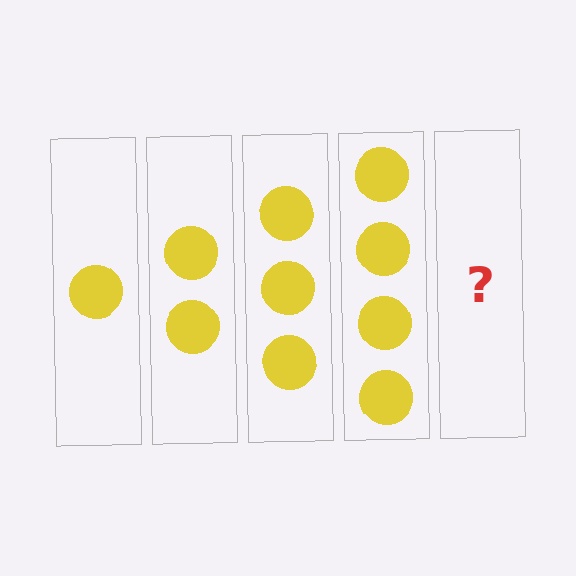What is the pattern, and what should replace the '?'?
The pattern is that each step adds one more circle. The '?' should be 5 circles.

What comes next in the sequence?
The next element should be 5 circles.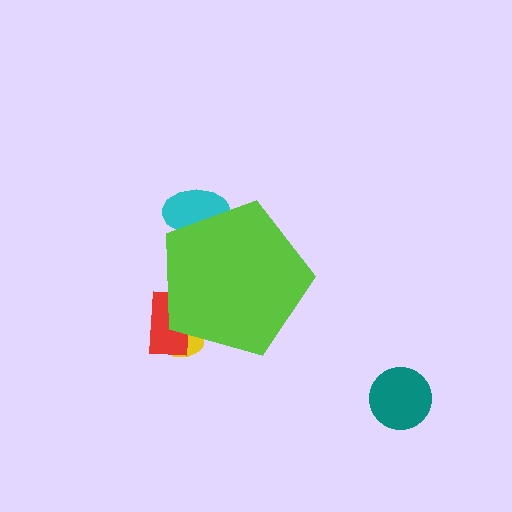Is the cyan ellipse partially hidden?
Yes, the cyan ellipse is partially hidden behind the lime pentagon.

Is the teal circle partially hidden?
No, the teal circle is fully visible.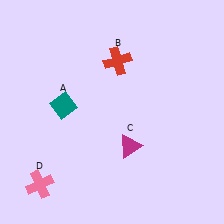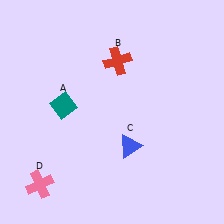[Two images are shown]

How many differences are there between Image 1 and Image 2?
There is 1 difference between the two images.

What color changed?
The triangle (C) changed from magenta in Image 1 to blue in Image 2.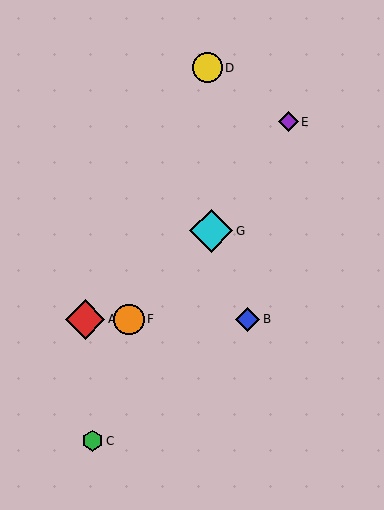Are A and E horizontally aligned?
No, A is at y≈320 and E is at y≈122.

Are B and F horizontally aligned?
Yes, both are at y≈320.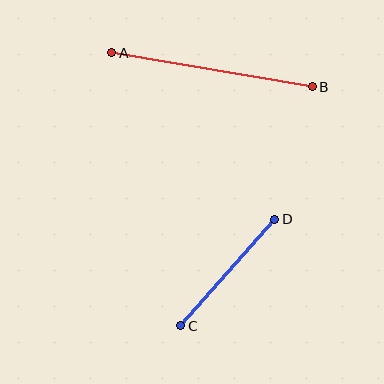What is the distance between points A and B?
The distance is approximately 204 pixels.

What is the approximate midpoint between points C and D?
The midpoint is at approximately (228, 272) pixels.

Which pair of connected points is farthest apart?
Points A and B are farthest apart.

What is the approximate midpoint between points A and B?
The midpoint is at approximately (212, 70) pixels.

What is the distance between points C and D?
The distance is approximately 142 pixels.